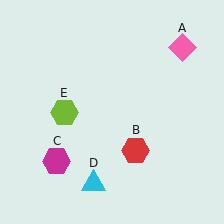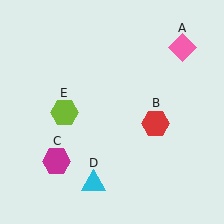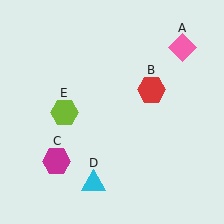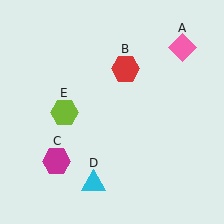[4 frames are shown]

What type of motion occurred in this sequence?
The red hexagon (object B) rotated counterclockwise around the center of the scene.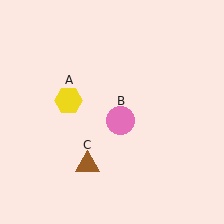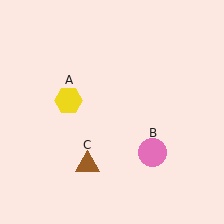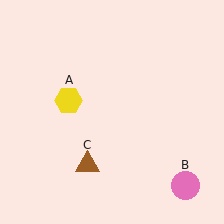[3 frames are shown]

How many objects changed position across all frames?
1 object changed position: pink circle (object B).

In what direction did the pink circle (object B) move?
The pink circle (object B) moved down and to the right.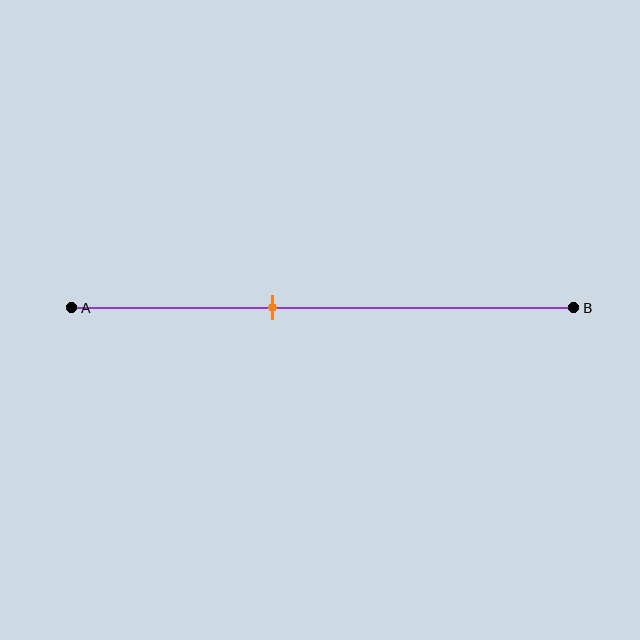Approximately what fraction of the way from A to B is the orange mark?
The orange mark is approximately 40% of the way from A to B.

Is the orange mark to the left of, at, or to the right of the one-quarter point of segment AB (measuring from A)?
The orange mark is to the right of the one-quarter point of segment AB.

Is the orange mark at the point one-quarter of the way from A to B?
No, the mark is at about 40% from A, not at the 25% one-quarter point.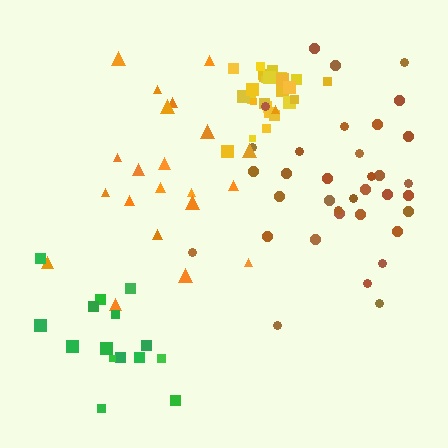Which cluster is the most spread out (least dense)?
Green.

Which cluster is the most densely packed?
Yellow.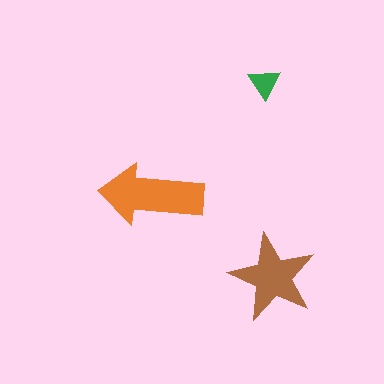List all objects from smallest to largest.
The green triangle, the brown star, the orange arrow.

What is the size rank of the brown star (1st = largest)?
2nd.